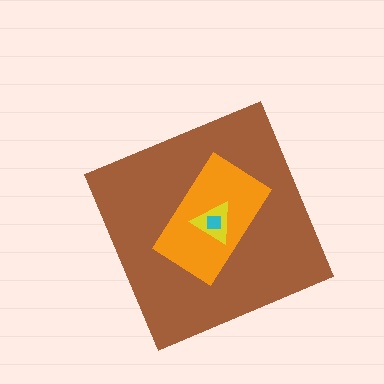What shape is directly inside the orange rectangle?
The yellow triangle.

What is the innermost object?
The cyan square.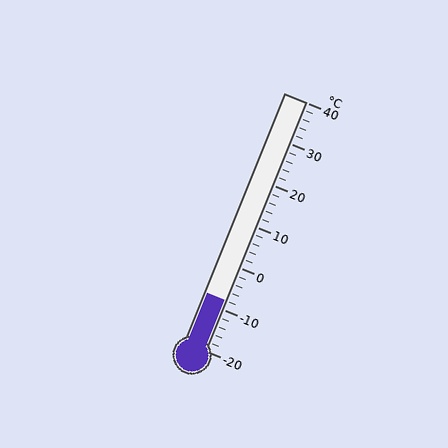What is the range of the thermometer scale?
The thermometer scale ranges from -20°C to 40°C.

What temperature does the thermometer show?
The thermometer shows approximately -8°C.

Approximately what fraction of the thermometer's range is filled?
The thermometer is filled to approximately 20% of its range.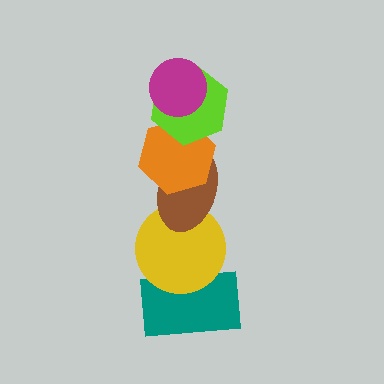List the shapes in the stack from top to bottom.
From top to bottom: the magenta circle, the lime hexagon, the orange hexagon, the brown ellipse, the yellow circle, the teal rectangle.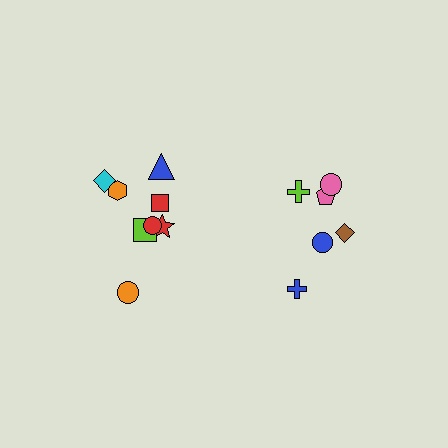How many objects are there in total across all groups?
There are 14 objects.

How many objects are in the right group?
There are 6 objects.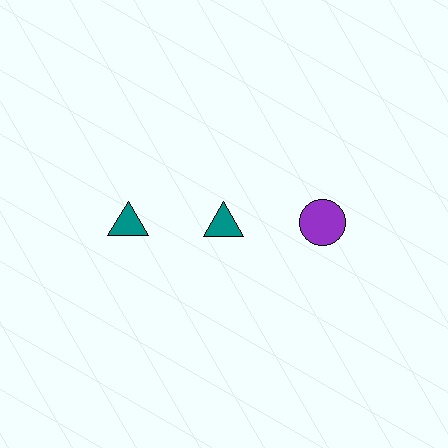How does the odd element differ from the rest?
It differs in both color (purple instead of teal) and shape (circle instead of triangle).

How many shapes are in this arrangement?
There are 3 shapes arranged in a grid pattern.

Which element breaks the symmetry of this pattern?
The purple circle in the top row, center column breaks the symmetry. All other shapes are teal triangles.